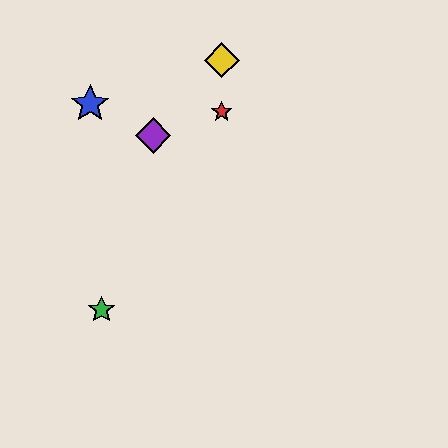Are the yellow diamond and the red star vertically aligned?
Yes, both are at x≈222.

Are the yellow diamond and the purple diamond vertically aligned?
No, the yellow diamond is at x≈222 and the purple diamond is at x≈153.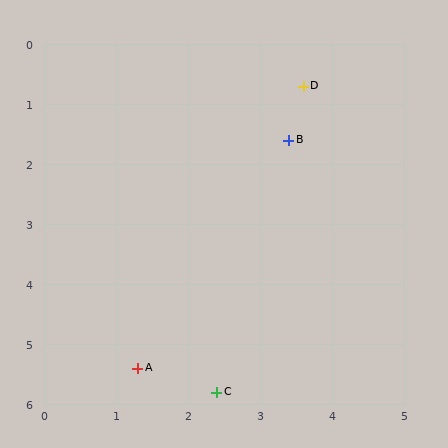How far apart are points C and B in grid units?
Points C and B are about 4.3 grid units apart.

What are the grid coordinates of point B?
Point B is at approximately (3.4, 1.6).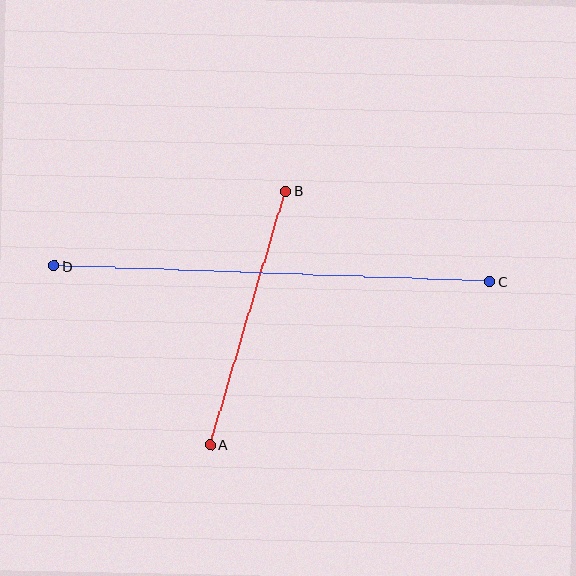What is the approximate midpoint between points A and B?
The midpoint is at approximately (248, 318) pixels.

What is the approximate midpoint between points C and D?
The midpoint is at approximately (272, 274) pixels.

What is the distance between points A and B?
The distance is approximately 264 pixels.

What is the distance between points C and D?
The distance is approximately 436 pixels.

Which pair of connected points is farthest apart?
Points C and D are farthest apart.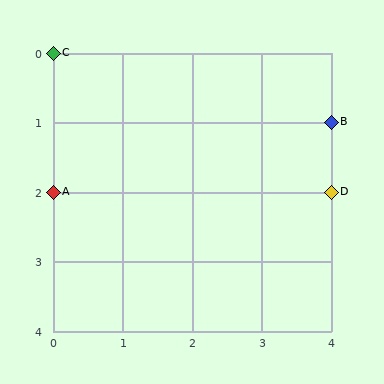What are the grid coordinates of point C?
Point C is at grid coordinates (0, 0).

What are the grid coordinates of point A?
Point A is at grid coordinates (0, 2).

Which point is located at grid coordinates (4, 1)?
Point B is at (4, 1).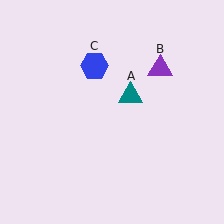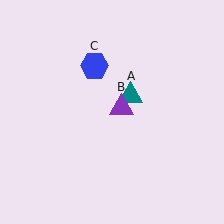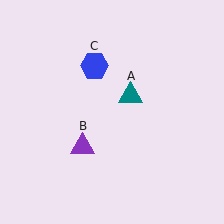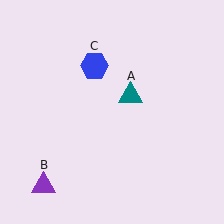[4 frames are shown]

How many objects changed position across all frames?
1 object changed position: purple triangle (object B).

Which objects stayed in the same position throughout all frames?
Teal triangle (object A) and blue hexagon (object C) remained stationary.